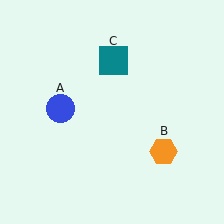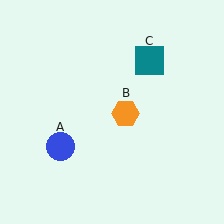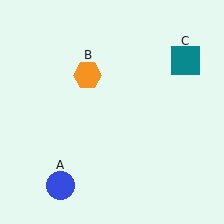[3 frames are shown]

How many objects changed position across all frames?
3 objects changed position: blue circle (object A), orange hexagon (object B), teal square (object C).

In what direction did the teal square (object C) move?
The teal square (object C) moved right.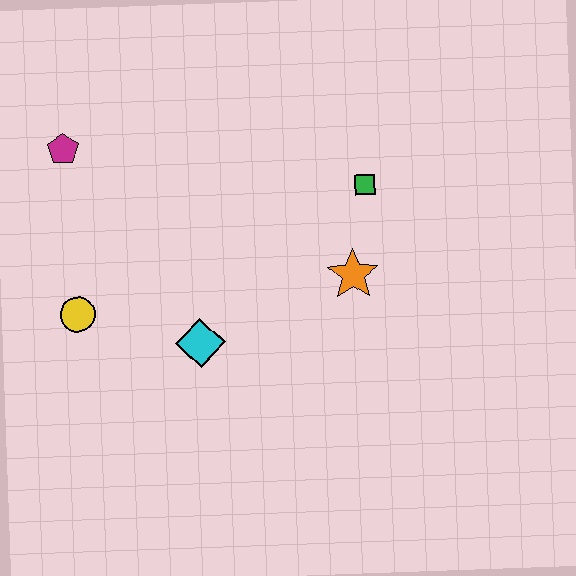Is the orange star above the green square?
No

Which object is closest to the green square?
The orange star is closest to the green square.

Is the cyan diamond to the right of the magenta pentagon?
Yes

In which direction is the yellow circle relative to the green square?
The yellow circle is to the left of the green square.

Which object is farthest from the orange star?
The magenta pentagon is farthest from the orange star.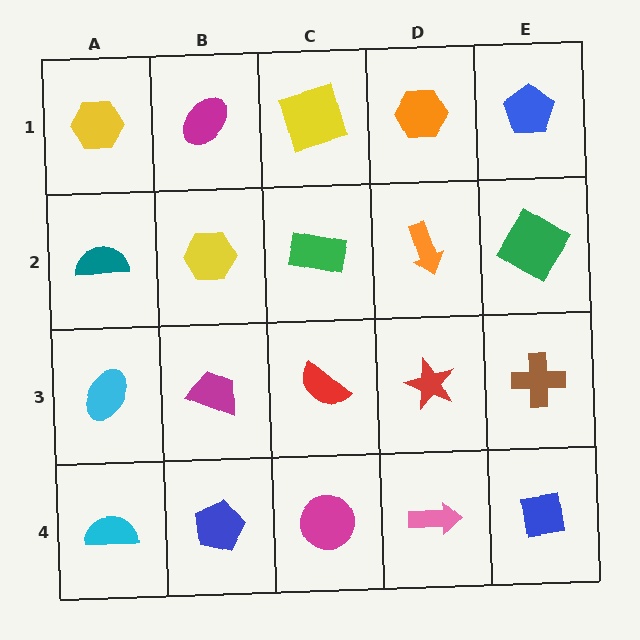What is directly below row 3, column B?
A blue pentagon.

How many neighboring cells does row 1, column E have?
2.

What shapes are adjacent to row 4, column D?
A red star (row 3, column D), a magenta circle (row 4, column C), a blue square (row 4, column E).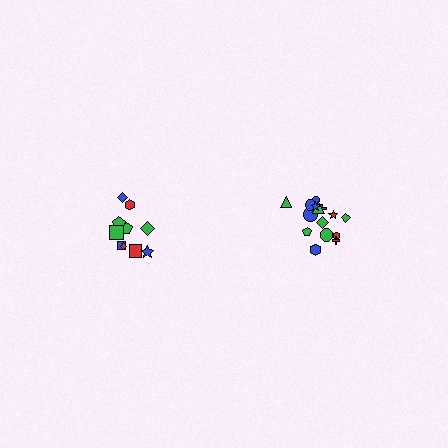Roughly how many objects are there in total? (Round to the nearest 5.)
Roughly 25 objects in total.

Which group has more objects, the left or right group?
The right group.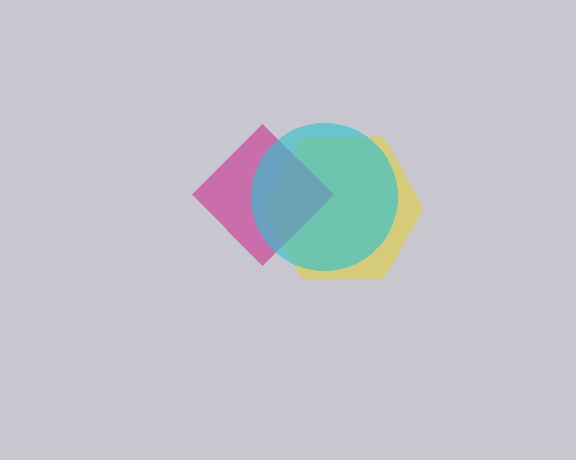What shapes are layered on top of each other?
The layered shapes are: a yellow hexagon, a magenta diamond, a cyan circle.